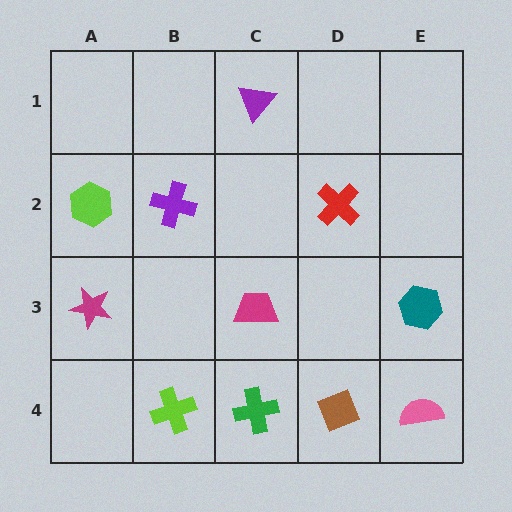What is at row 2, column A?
A lime hexagon.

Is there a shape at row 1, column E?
No, that cell is empty.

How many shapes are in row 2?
3 shapes.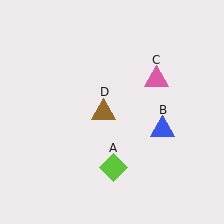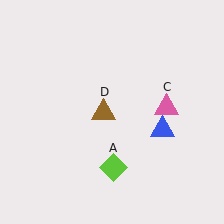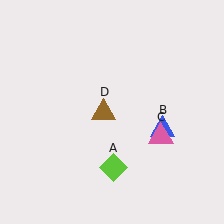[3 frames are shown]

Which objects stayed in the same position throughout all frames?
Lime diamond (object A) and blue triangle (object B) and brown triangle (object D) remained stationary.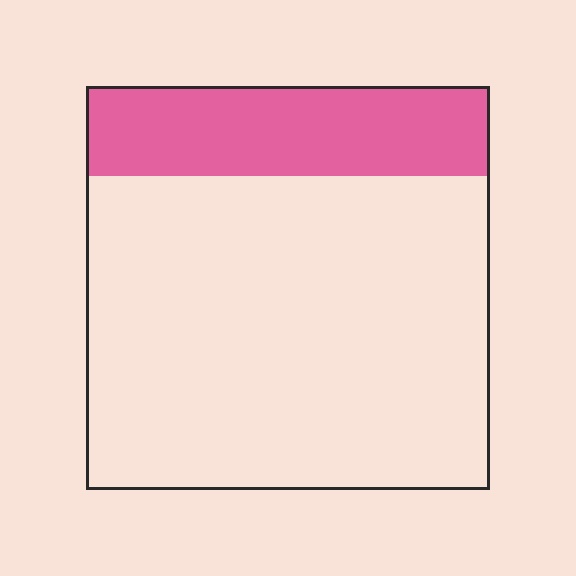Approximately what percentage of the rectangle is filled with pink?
Approximately 20%.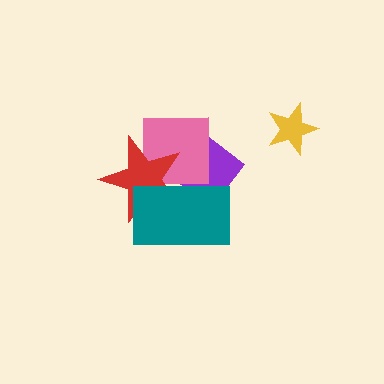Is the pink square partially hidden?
Yes, it is partially covered by another shape.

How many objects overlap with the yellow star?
0 objects overlap with the yellow star.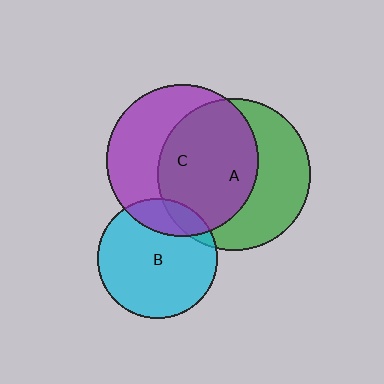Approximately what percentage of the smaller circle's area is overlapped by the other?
Approximately 20%.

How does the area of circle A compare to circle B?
Approximately 1.6 times.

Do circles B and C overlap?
Yes.